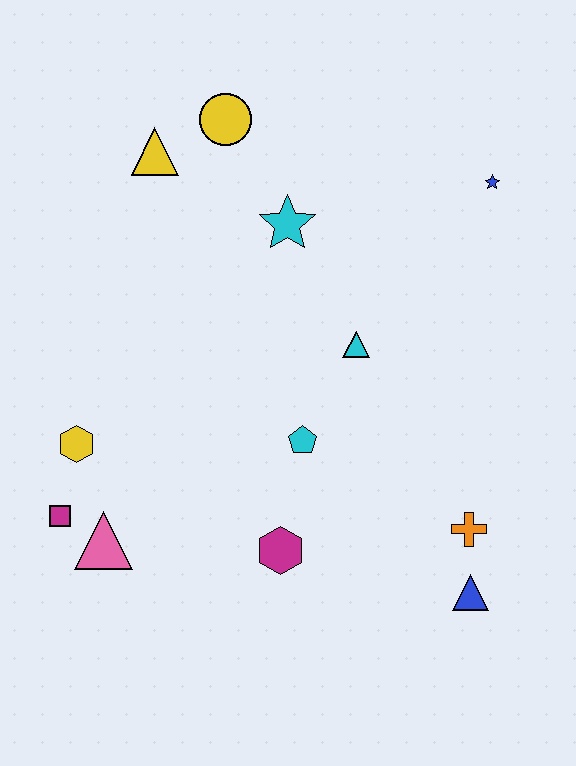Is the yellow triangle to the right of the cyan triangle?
No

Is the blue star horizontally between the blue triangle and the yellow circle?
No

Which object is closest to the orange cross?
The blue triangle is closest to the orange cross.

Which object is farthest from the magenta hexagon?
The yellow circle is farthest from the magenta hexagon.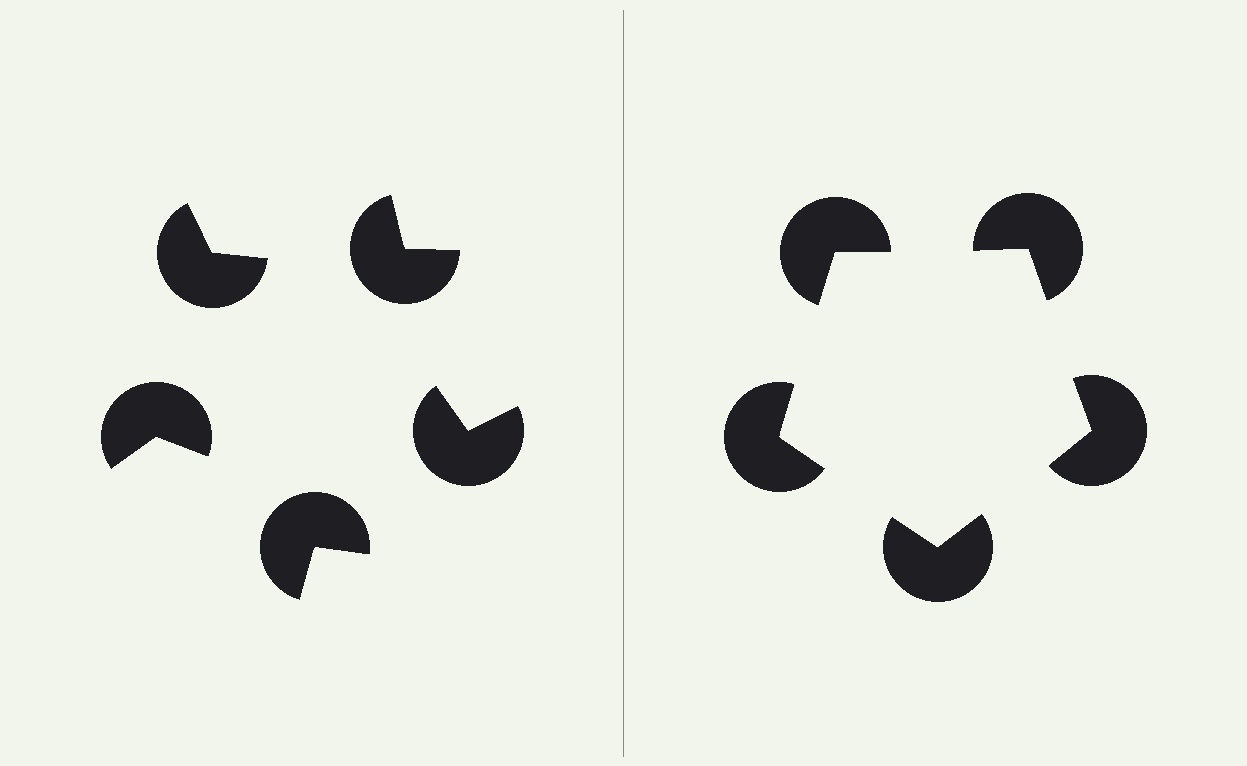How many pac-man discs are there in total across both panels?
10 — 5 on each side.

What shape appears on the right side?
An illusory pentagon.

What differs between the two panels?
The pac-man discs are positioned identically on both sides; only the wedge orientations differ. On the right they align to a pentagon; on the left they are misaligned.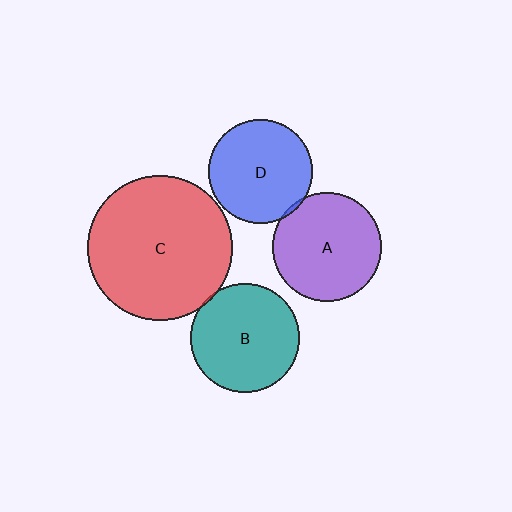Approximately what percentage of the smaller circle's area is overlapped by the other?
Approximately 5%.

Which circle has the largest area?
Circle C (red).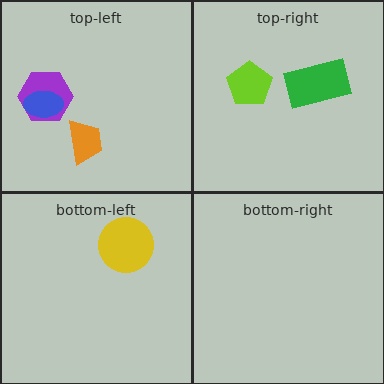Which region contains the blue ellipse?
The top-left region.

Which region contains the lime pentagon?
The top-right region.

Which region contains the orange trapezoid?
The top-left region.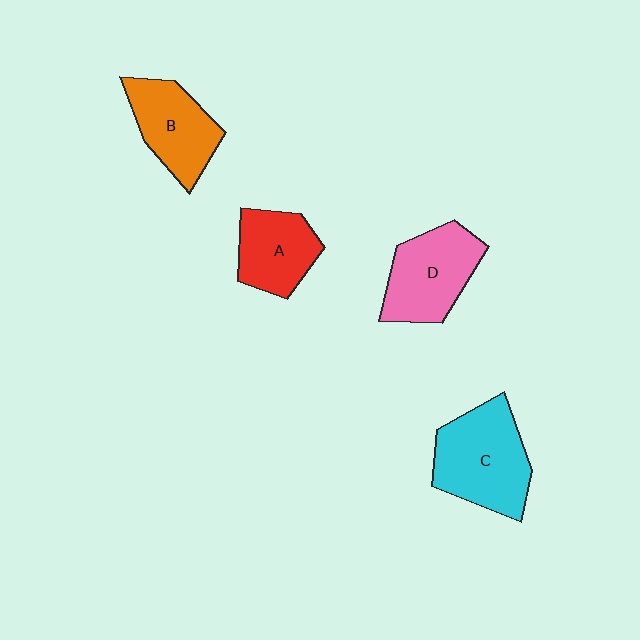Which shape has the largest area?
Shape C (cyan).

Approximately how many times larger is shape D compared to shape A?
Approximately 1.3 times.